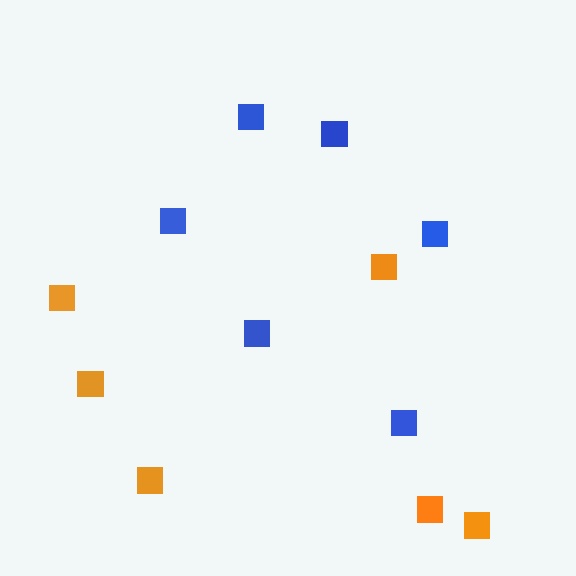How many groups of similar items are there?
There are 2 groups: one group of orange squares (6) and one group of blue squares (6).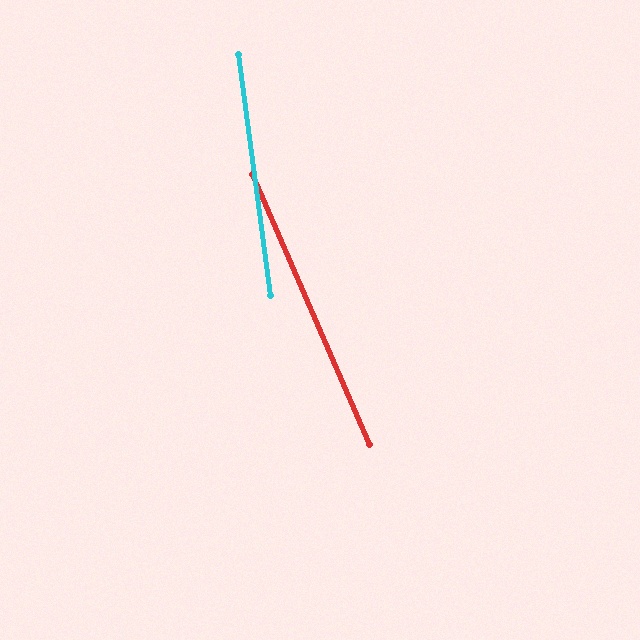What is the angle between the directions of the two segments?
Approximately 16 degrees.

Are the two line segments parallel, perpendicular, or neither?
Neither parallel nor perpendicular — they differ by about 16°.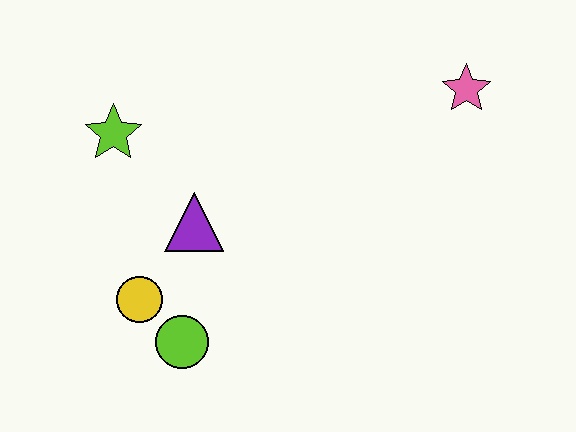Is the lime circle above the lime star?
No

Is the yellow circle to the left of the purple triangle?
Yes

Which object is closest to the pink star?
The purple triangle is closest to the pink star.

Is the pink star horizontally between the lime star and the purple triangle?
No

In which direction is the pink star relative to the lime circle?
The pink star is to the right of the lime circle.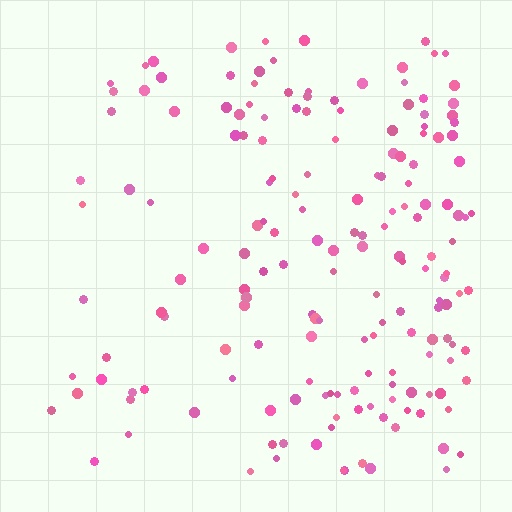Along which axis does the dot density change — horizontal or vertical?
Horizontal.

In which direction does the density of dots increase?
From left to right, with the right side densest.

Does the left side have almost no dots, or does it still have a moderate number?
Still a moderate number, just noticeably fewer than the right.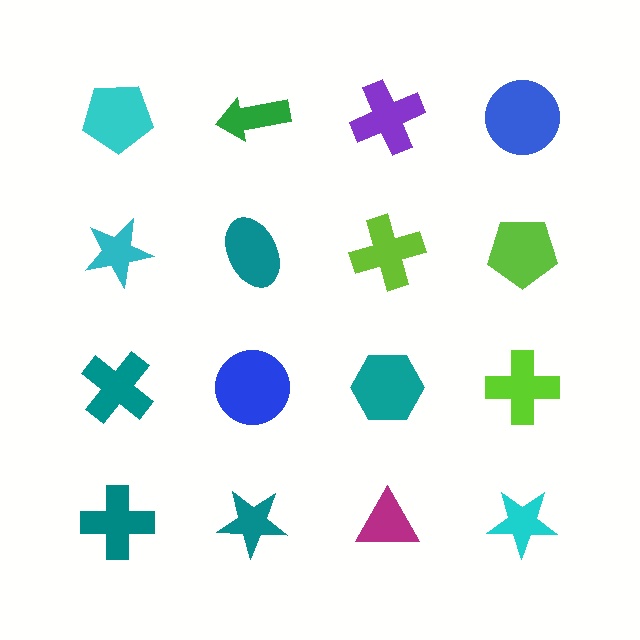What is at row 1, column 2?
A green arrow.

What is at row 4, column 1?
A teal cross.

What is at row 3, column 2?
A blue circle.